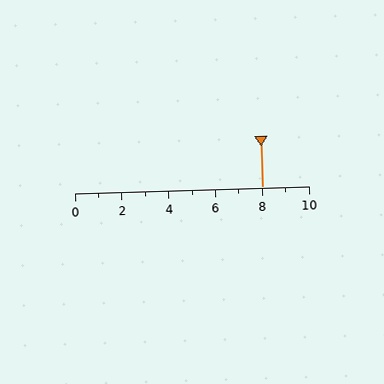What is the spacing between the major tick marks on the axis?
The major ticks are spaced 2 apart.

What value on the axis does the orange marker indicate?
The marker indicates approximately 8.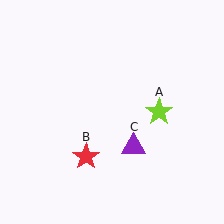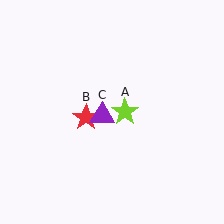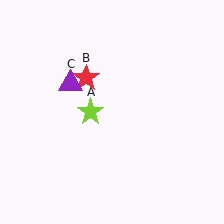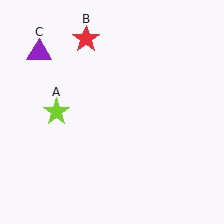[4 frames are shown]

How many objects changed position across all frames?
3 objects changed position: lime star (object A), red star (object B), purple triangle (object C).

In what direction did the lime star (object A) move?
The lime star (object A) moved left.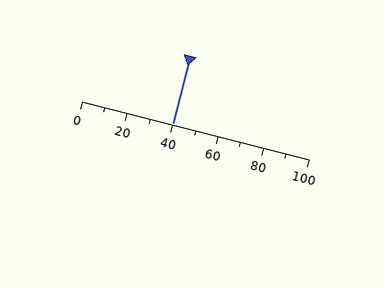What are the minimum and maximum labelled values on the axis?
The axis runs from 0 to 100.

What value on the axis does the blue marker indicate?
The marker indicates approximately 40.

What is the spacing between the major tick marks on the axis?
The major ticks are spaced 20 apart.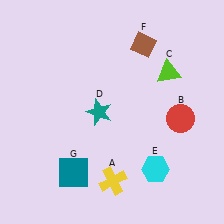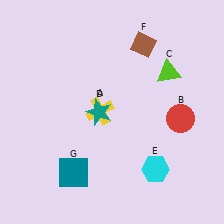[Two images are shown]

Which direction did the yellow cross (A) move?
The yellow cross (A) moved up.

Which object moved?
The yellow cross (A) moved up.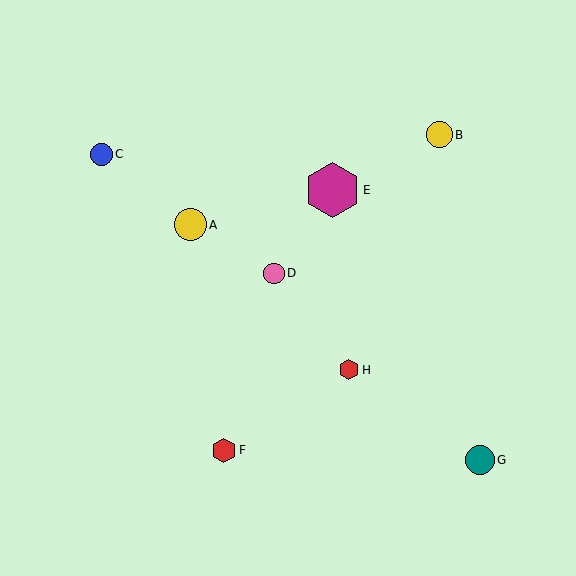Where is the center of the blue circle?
The center of the blue circle is at (101, 154).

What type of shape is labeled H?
Shape H is a red hexagon.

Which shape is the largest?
The magenta hexagon (labeled E) is the largest.